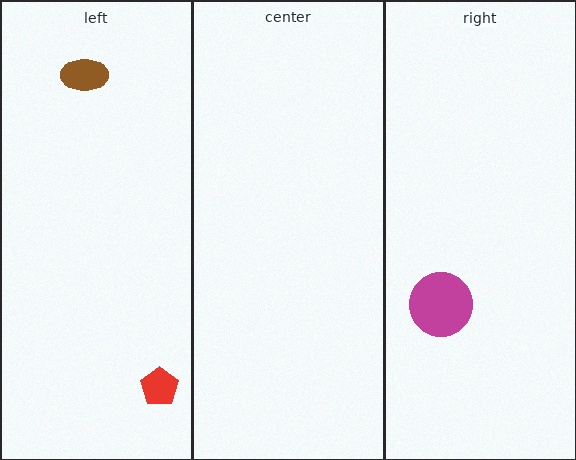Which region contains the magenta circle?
The right region.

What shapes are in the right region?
The magenta circle.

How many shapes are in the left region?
2.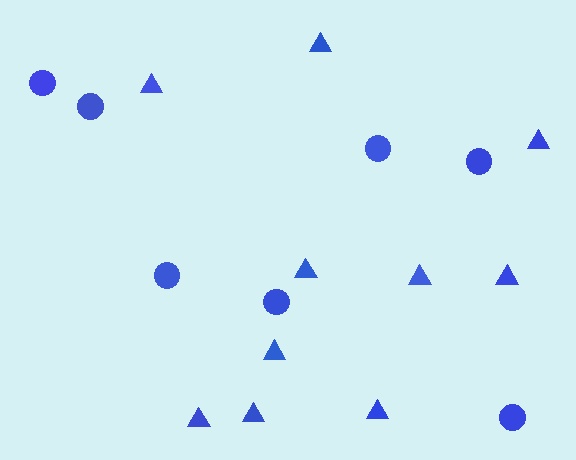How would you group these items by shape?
There are 2 groups: one group of triangles (10) and one group of circles (7).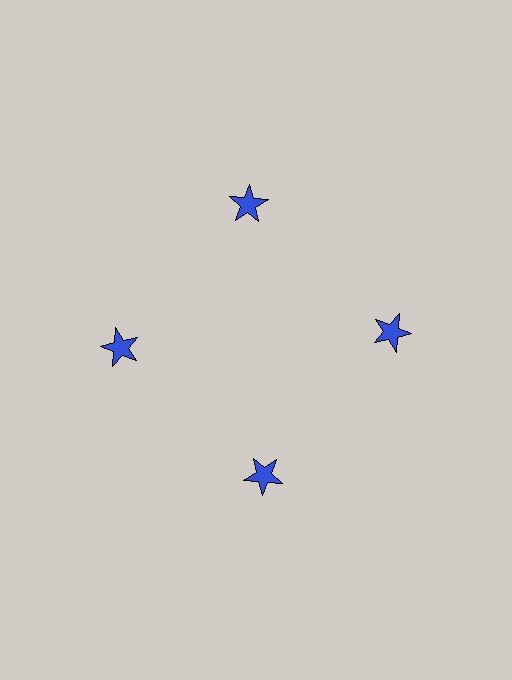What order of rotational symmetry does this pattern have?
This pattern has 4-fold rotational symmetry.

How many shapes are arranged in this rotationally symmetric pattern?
There are 4 shapes, arranged in 4 groups of 1.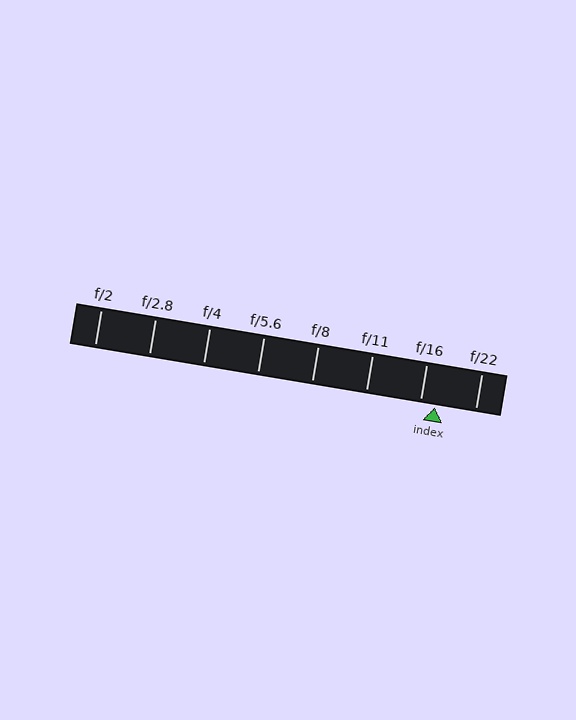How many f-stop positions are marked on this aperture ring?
There are 8 f-stop positions marked.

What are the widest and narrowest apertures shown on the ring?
The widest aperture shown is f/2 and the narrowest is f/22.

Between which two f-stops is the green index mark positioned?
The index mark is between f/16 and f/22.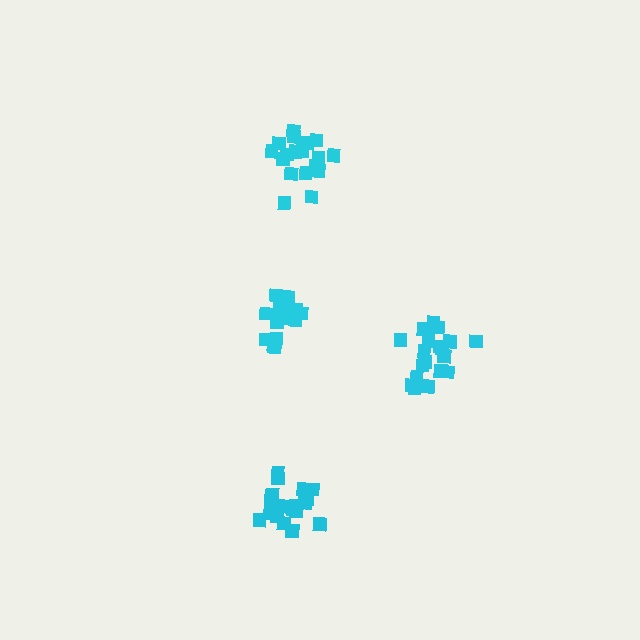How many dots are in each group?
Group 1: 18 dots, Group 2: 15 dots, Group 3: 19 dots, Group 4: 18 dots (70 total).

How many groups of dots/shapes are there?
There are 4 groups.